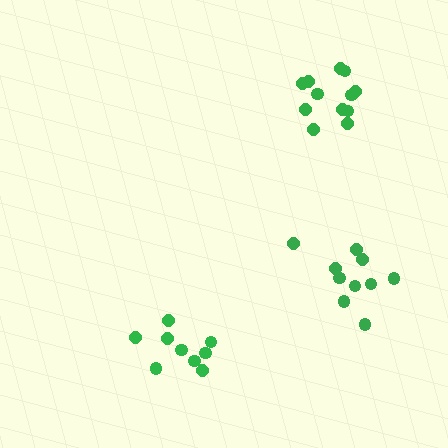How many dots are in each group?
Group 1: 10 dots, Group 2: 12 dots, Group 3: 9 dots (31 total).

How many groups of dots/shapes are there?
There are 3 groups.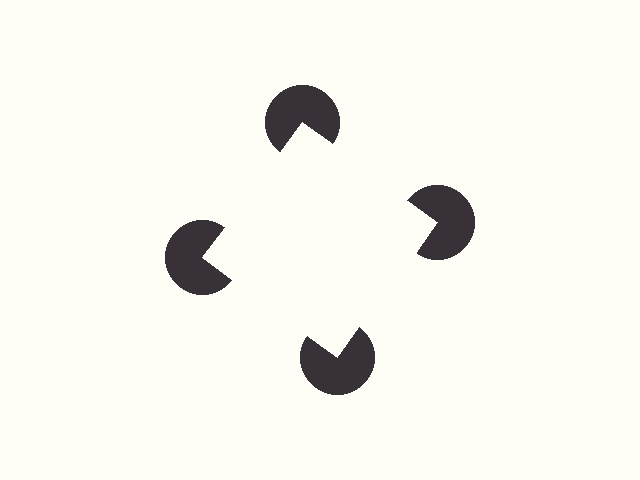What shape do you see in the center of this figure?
An illusory square — its edges are inferred from the aligned wedge cuts in the pac-man discs, not physically drawn.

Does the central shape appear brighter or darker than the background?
It typically appears slightly brighter than the background, even though no actual brightness change is drawn.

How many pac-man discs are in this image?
There are 4 — one at each vertex of the illusory square.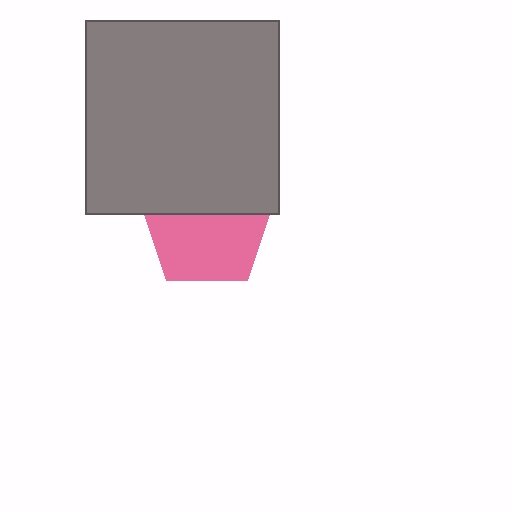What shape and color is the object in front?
The object in front is a gray square.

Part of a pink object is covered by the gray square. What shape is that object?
It is a pentagon.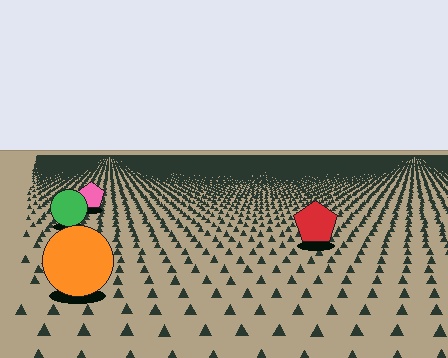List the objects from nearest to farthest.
From nearest to farthest: the orange circle, the red pentagon, the green circle, the pink pentagon.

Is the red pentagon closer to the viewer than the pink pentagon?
Yes. The red pentagon is closer — you can tell from the texture gradient: the ground texture is coarser near it.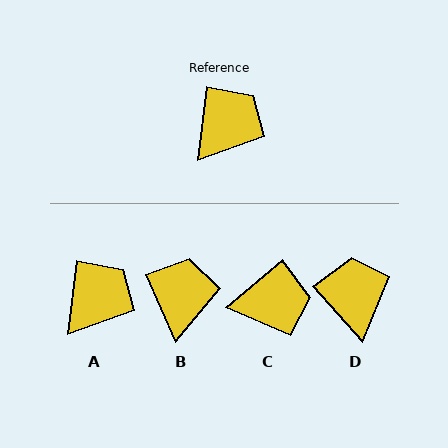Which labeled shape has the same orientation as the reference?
A.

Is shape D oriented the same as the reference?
No, it is off by about 48 degrees.